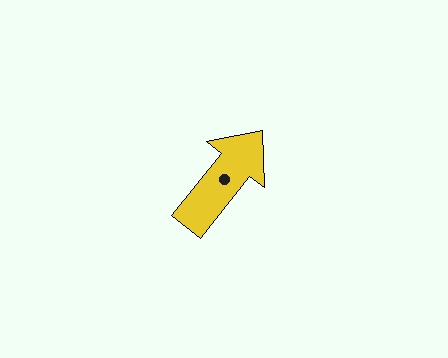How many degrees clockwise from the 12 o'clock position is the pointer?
Approximately 38 degrees.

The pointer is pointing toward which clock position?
Roughly 1 o'clock.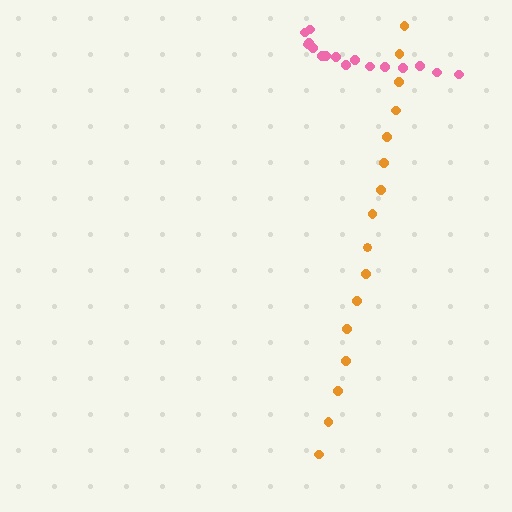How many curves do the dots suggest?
There are 2 distinct paths.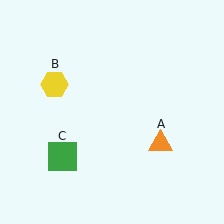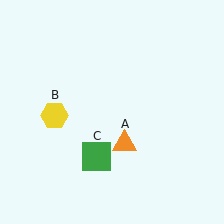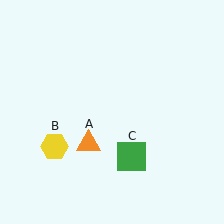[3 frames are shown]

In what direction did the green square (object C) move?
The green square (object C) moved right.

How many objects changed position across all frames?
3 objects changed position: orange triangle (object A), yellow hexagon (object B), green square (object C).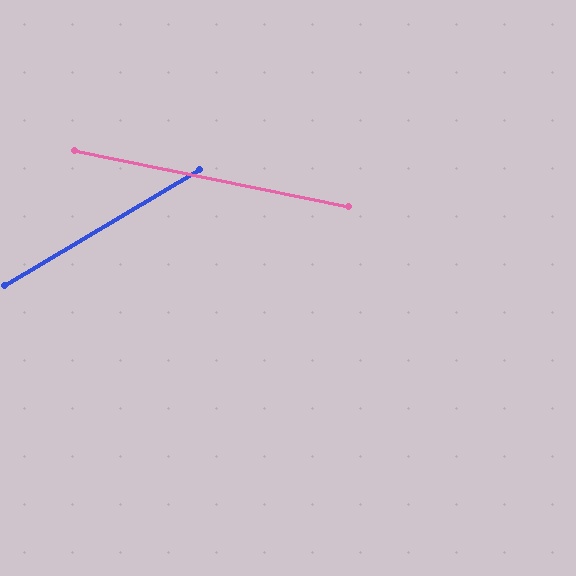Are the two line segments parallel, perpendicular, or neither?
Neither parallel nor perpendicular — they differ by about 42°.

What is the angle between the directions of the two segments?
Approximately 42 degrees.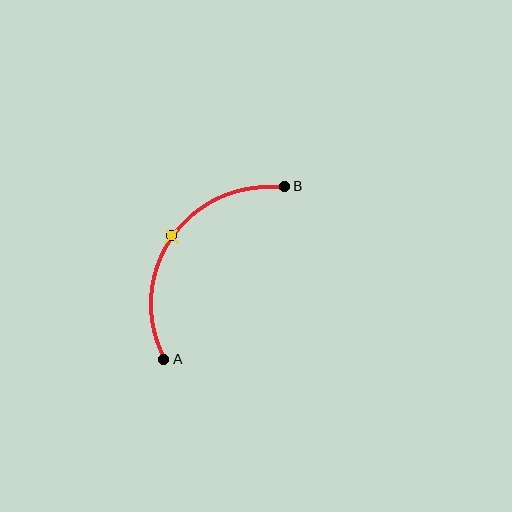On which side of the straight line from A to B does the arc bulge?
The arc bulges above and to the left of the straight line connecting A and B.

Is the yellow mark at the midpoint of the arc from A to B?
Yes. The yellow mark lies on the arc at equal arc-length from both A and B — it is the arc midpoint.